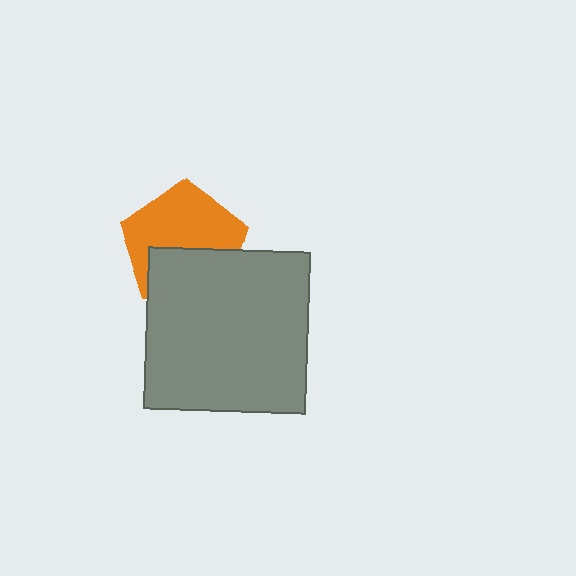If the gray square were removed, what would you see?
You would see the complete orange pentagon.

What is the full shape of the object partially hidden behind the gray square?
The partially hidden object is an orange pentagon.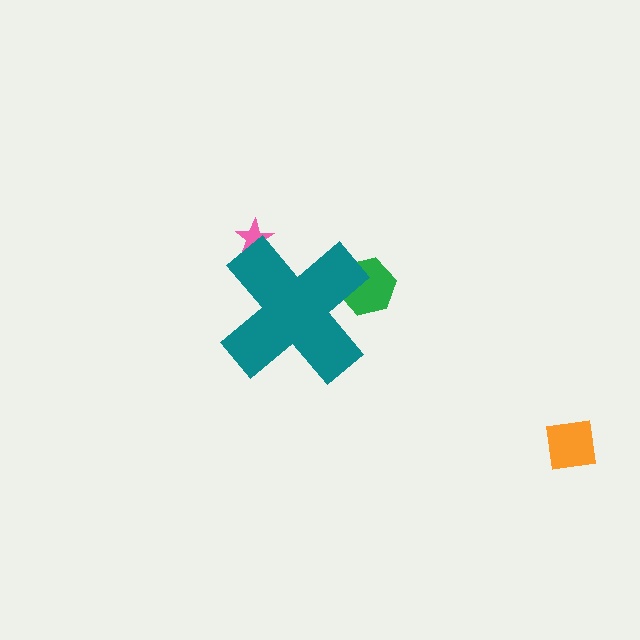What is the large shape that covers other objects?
A teal cross.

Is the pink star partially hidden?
Yes, the pink star is partially hidden behind the teal cross.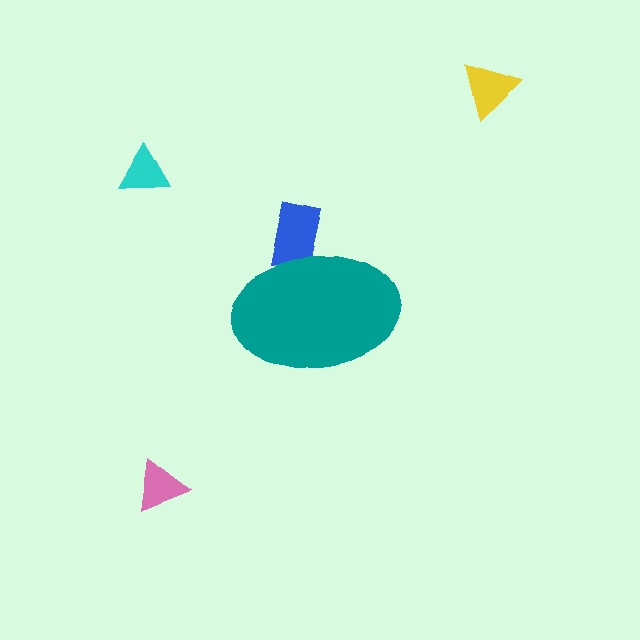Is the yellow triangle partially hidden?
No, the yellow triangle is fully visible.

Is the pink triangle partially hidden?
No, the pink triangle is fully visible.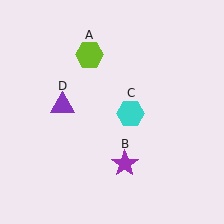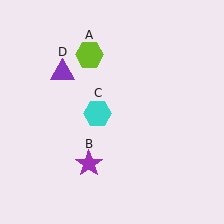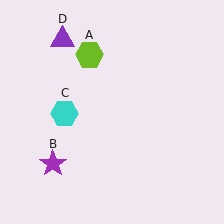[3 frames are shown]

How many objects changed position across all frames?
3 objects changed position: purple star (object B), cyan hexagon (object C), purple triangle (object D).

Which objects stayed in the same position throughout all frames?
Lime hexagon (object A) remained stationary.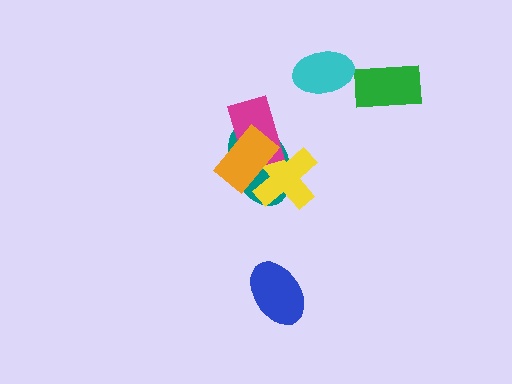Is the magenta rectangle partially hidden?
Yes, it is partially covered by another shape.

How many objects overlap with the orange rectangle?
3 objects overlap with the orange rectangle.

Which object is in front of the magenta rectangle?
The orange rectangle is in front of the magenta rectangle.